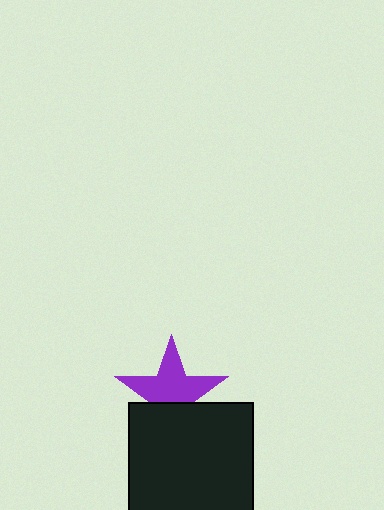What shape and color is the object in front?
The object in front is a black square.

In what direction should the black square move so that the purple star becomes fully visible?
The black square should move down. That is the shortest direction to clear the overlap and leave the purple star fully visible.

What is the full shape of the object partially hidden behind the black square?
The partially hidden object is a purple star.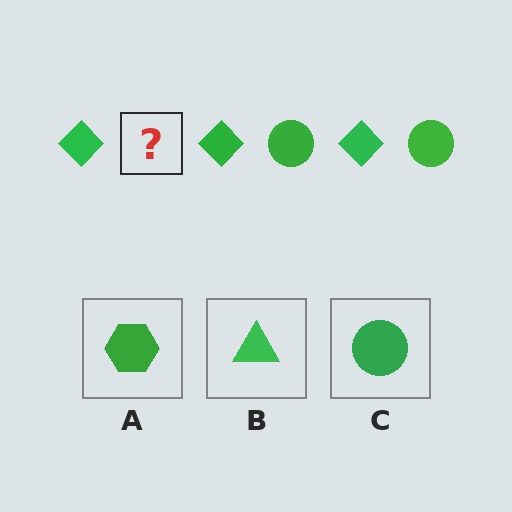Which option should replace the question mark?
Option C.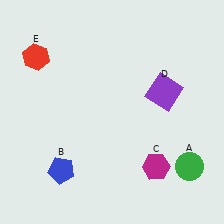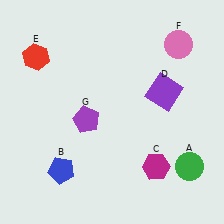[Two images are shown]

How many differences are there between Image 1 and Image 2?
There are 2 differences between the two images.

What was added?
A pink circle (F), a purple pentagon (G) were added in Image 2.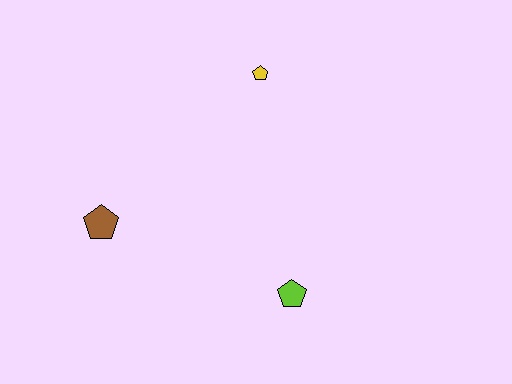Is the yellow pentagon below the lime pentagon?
No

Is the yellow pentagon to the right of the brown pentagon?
Yes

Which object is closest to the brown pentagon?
The lime pentagon is closest to the brown pentagon.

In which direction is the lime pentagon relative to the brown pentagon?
The lime pentagon is to the right of the brown pentagon.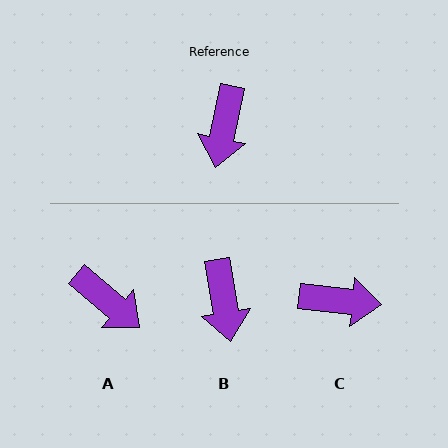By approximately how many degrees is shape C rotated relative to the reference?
Approximately 96 degrees counter-clockwise.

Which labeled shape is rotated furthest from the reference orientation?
C, about 96 degrees away.